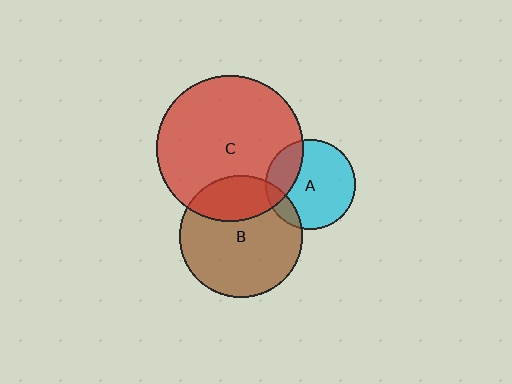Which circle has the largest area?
Circle C (red).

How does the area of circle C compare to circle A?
Approximately 2.7 times.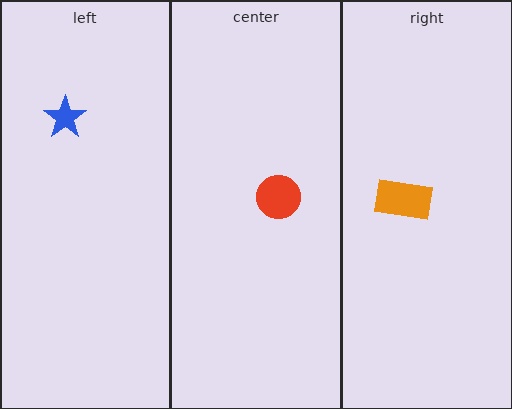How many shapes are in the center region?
1.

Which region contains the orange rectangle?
The right region.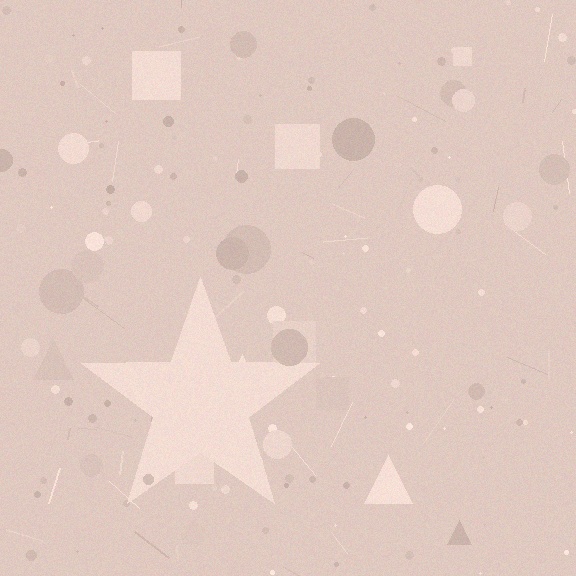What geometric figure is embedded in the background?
A star is embedded in the background.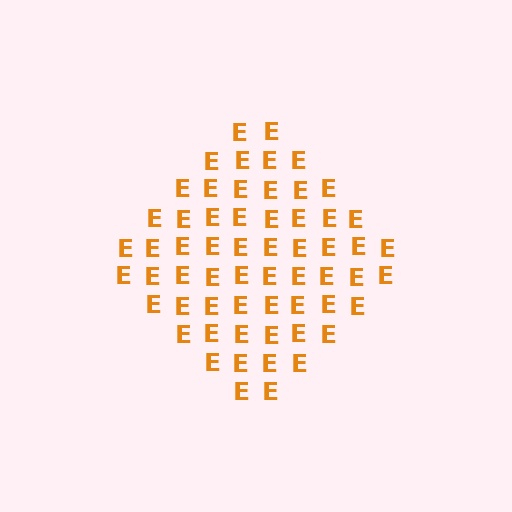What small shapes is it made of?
It is made of small letter E's.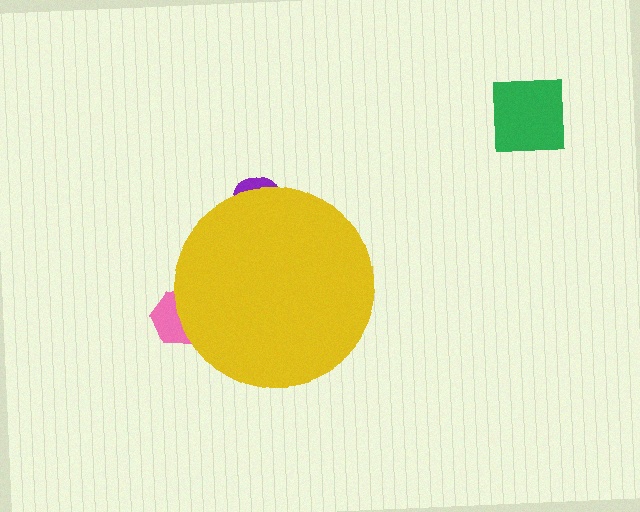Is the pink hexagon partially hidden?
Yes, the pink hexagon is partially hidden behind the yellow circle.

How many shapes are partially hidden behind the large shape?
2 shapes are partially hidden.